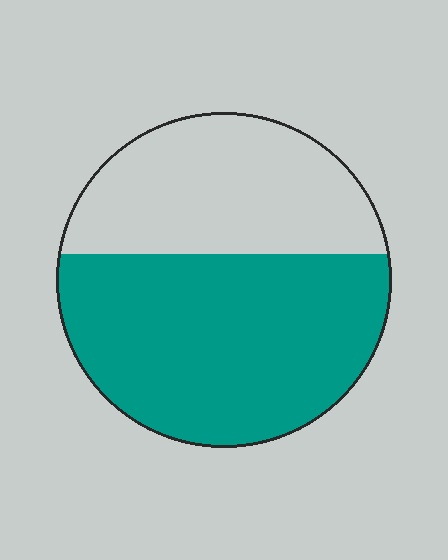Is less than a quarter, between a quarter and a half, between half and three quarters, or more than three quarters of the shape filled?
Between half and three quarters.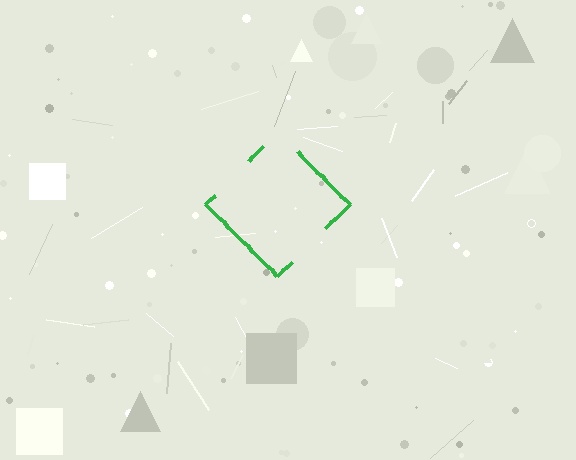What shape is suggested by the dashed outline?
The dashed outline suggests a diamond.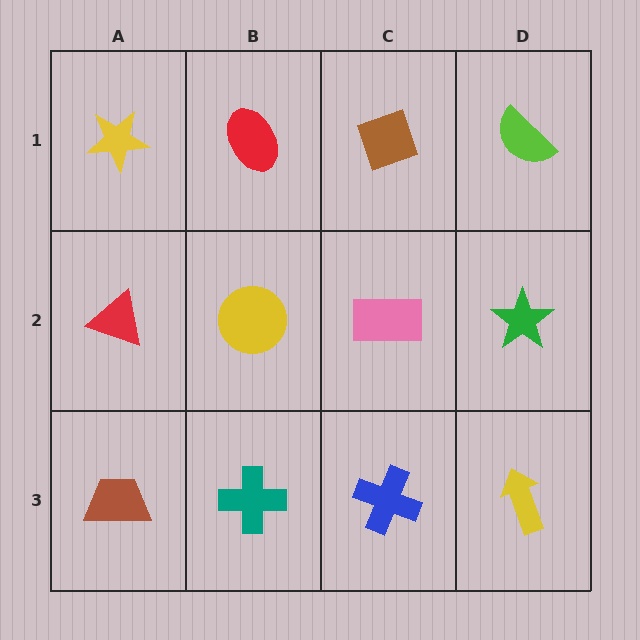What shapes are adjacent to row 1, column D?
A green star (row 2, column D), a brown diamond (row 1, column C).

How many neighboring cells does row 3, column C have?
3.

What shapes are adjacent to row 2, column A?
A yellow star (row 1, column A), a brown trapezoid (row 3, column A), a yellow circle (row 2, column B).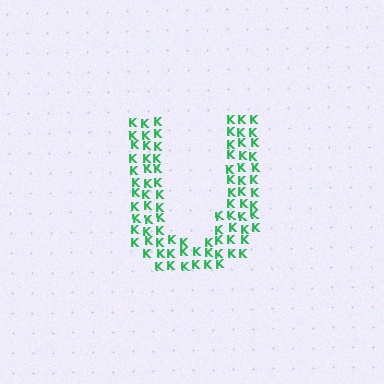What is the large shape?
The large shape is the letter U.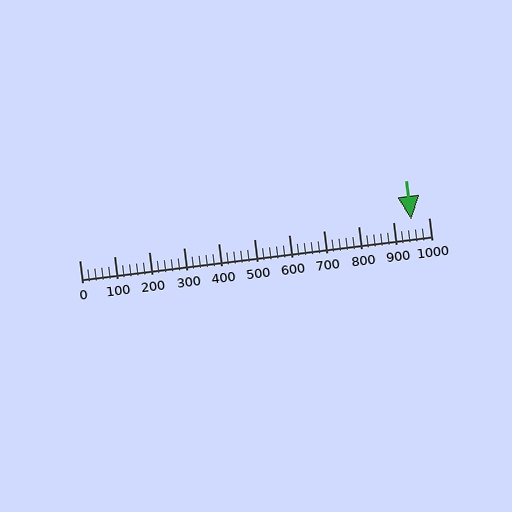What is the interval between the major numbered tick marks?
The major tick marks are spaced 100 units apart.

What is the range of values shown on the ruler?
The ruler shows values from 0 to 1000.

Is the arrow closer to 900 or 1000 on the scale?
The arrow is closer to 900.